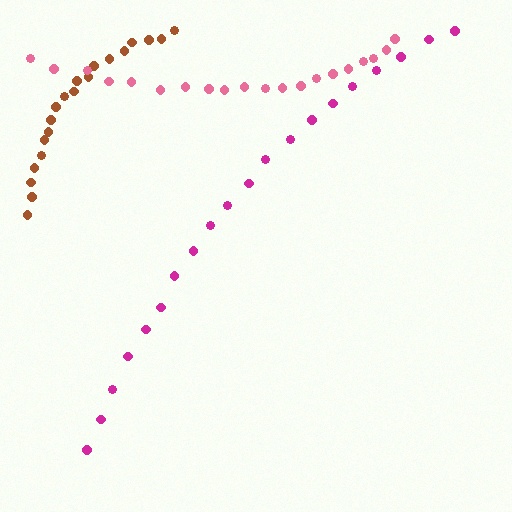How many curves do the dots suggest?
There are 3 distinct paths.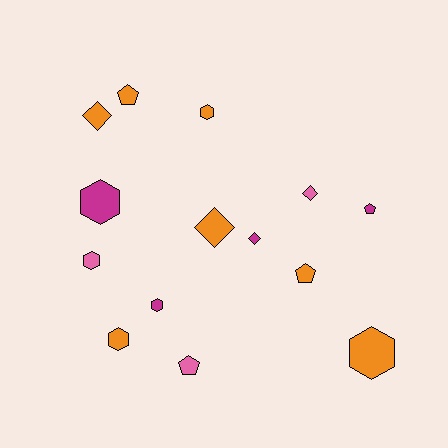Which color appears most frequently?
Orange, with 7 objects.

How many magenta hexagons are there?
There are 2 magenta hexagons.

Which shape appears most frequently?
Hexagon, with 6 objects.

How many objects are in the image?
There are 14 objects.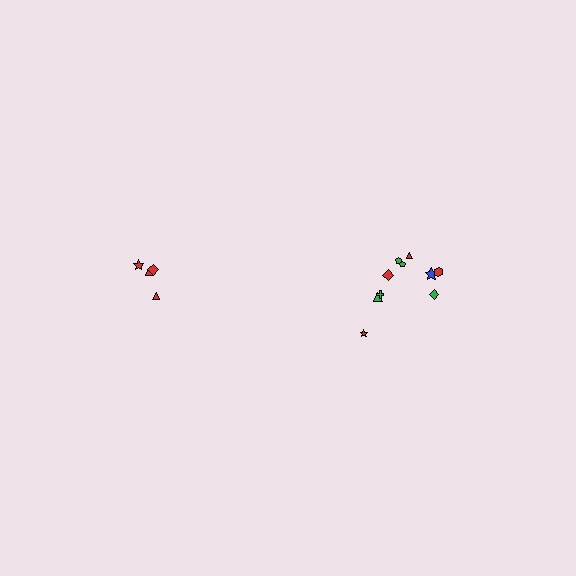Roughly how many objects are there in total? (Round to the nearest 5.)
Roughly 15 objects in total.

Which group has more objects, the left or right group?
The right group.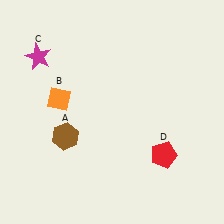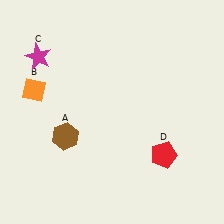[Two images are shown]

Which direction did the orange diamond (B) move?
The orange diamond (B) moved left.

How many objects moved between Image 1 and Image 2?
1 object moved between the two images.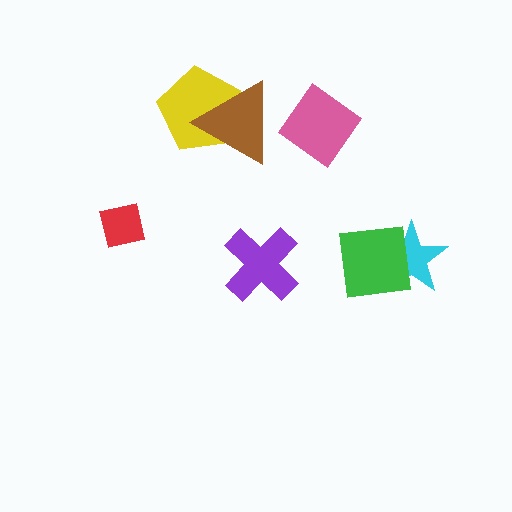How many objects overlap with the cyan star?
1 object overlaps with the cyan star.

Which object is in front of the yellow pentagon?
The brown triangle is in front of the yellow pentagon.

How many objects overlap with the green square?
1 object overlaps with the green square.